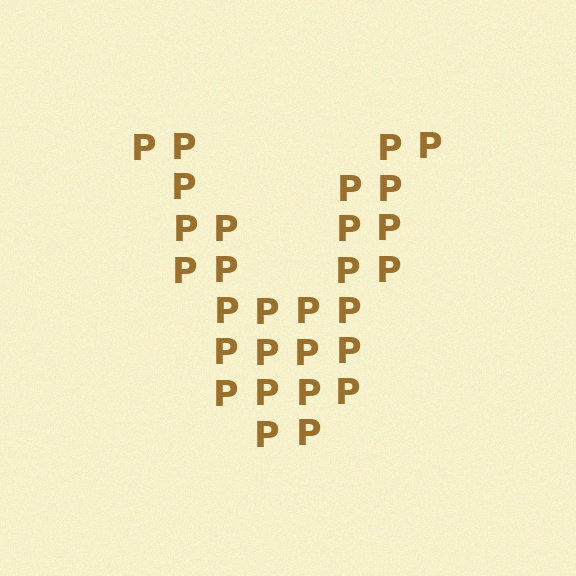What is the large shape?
The large shape is the letter V.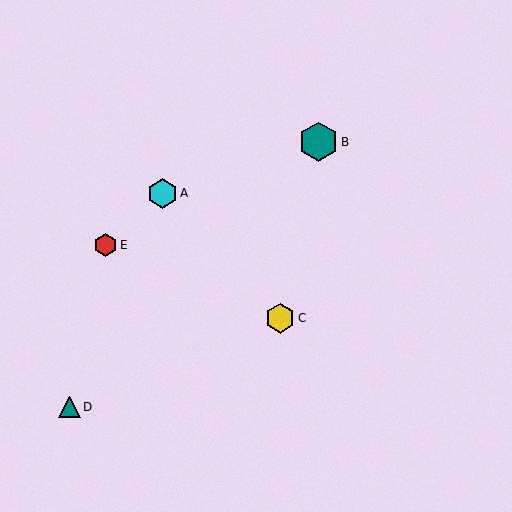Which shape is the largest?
The teal hexagon (labeled B) is the largest.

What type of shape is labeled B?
Shape B is a teal hexagon.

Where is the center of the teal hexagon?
The center of the teal hexagon is at (318, 142).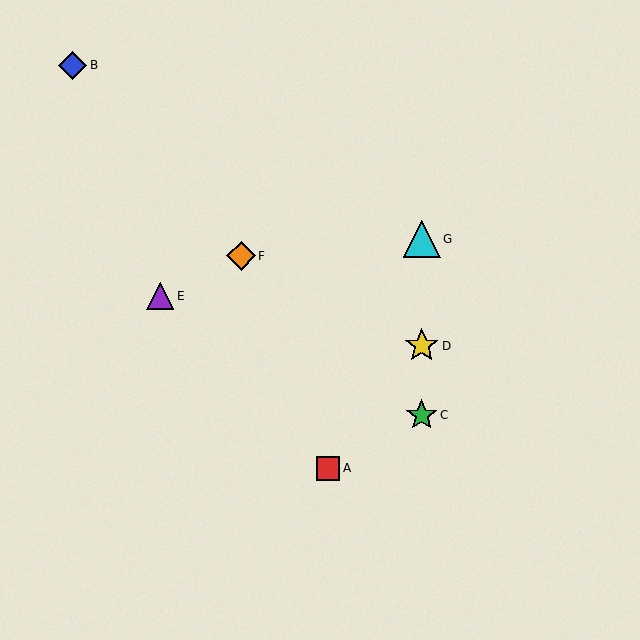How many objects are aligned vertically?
3 objects (C, D, G) are aligned vertically.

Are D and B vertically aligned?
No, D is at x≈422 and B is at x≈73.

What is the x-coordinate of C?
Object C is at x≈422.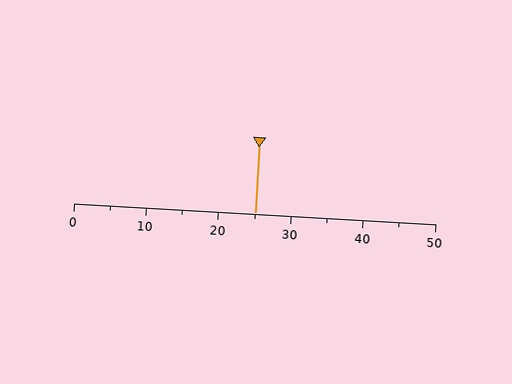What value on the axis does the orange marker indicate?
The marker indicates approximately 25.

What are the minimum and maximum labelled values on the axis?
The axis runs from 0 to 50.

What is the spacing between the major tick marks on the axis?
The major ticks are spaced 10 apart.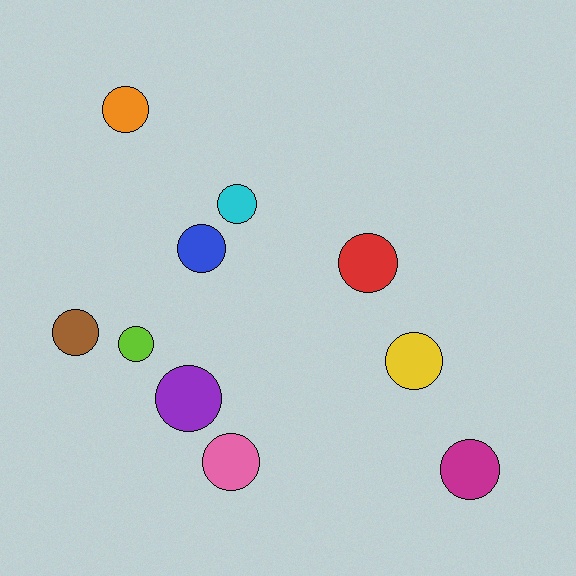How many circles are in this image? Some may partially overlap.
There are 10 circles.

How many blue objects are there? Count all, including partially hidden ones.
There is 1 blue object.